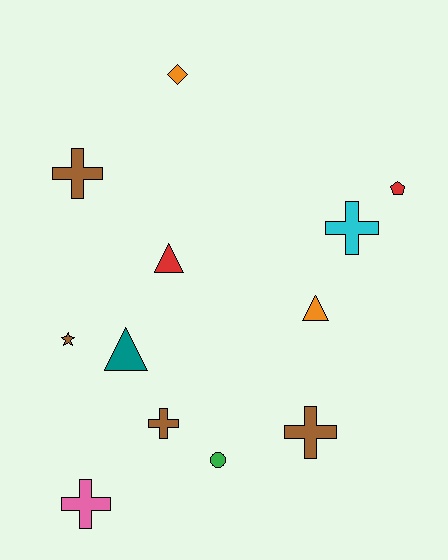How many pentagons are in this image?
There is 1 pentagon.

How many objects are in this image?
There are 12 objects.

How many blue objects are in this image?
There are no blue objects.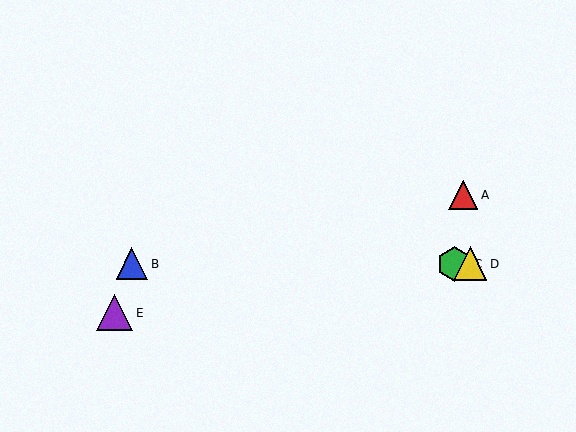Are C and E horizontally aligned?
No, C is at y≈264 and E is at y≈313.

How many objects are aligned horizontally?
3 objects (B, C, D) are aligned horizontally.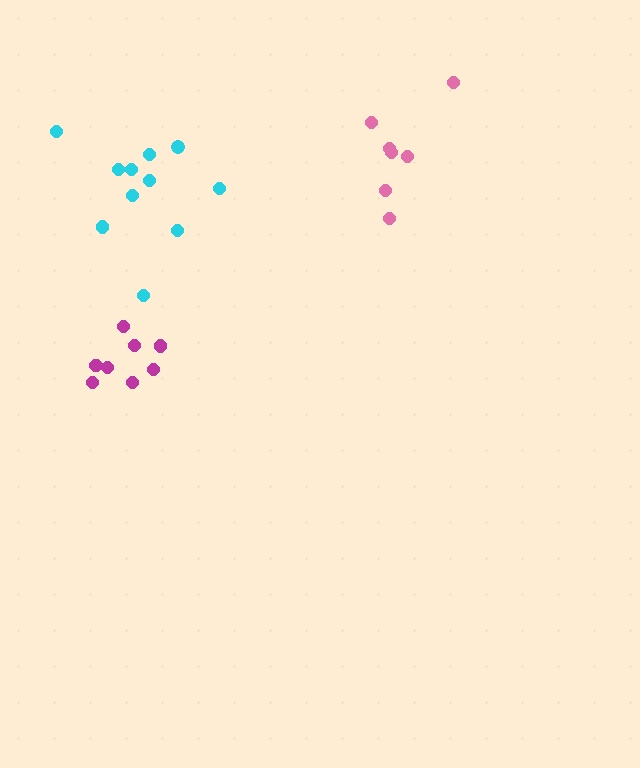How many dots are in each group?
Group 1: 8 dots, Group 2: 11 dots, Group 3: 7 dots (26 total).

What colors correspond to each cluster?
The clusters are colored: magenta, cyan, pink.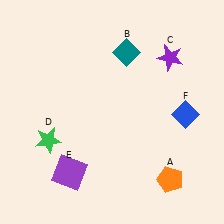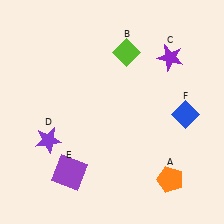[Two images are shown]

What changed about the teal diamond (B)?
In Image 1, B is teal. In Image 2, it changed to lime.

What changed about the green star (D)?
In Image 1, D is green. In Image 2, it changed to purple.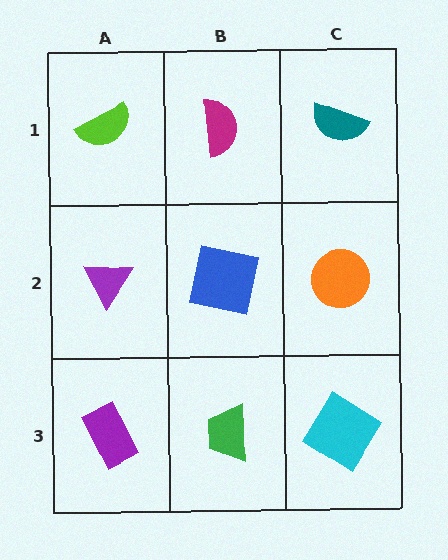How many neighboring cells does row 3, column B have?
3.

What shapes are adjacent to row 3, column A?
A purple triangle (row 2, column A), a green trapezoid (row 3, column B).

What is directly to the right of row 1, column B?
A teal semicircle.